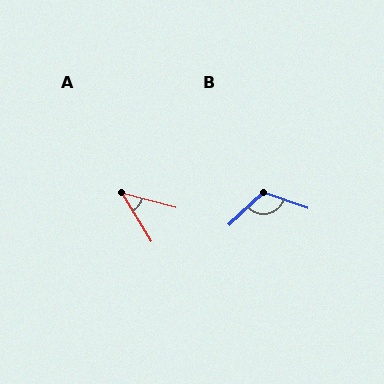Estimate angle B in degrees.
Approximately 117 degrees.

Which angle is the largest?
B, at approximately 117 degrees.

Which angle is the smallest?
A, at approximately 44 degrees.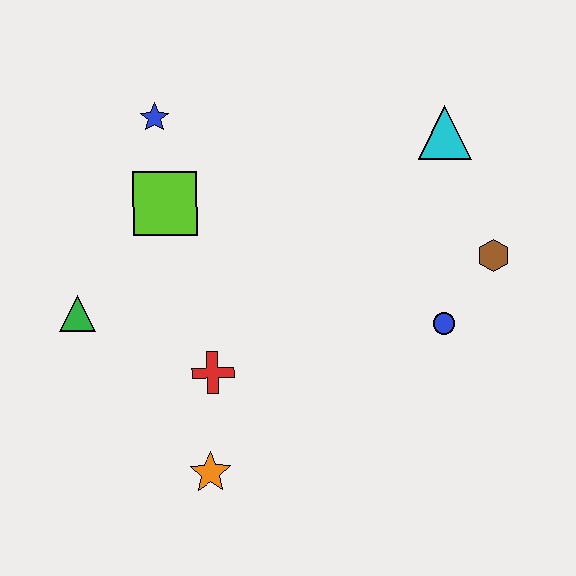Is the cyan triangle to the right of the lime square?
Yes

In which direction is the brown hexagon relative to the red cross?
The brown hexagon is to the right of the red cross.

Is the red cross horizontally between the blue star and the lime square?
No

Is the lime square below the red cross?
No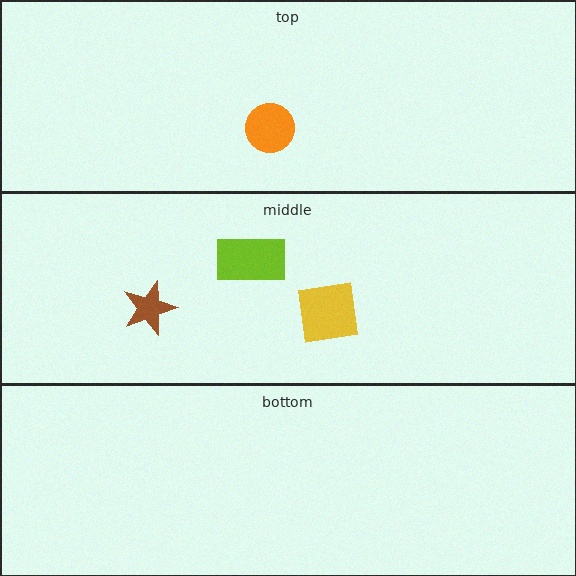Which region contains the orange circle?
The top region.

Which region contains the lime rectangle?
The middle region.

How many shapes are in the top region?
1.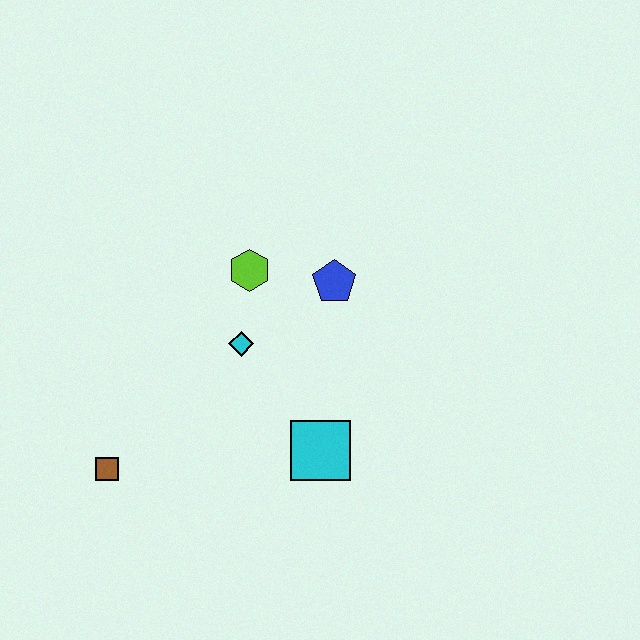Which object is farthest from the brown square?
The blue pentagon is farthest from the brown square.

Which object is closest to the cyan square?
The cyan diamond is closest to the cyan square.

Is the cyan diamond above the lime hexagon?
No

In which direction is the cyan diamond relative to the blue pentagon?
The cyan diamond is to the left of the blue pentagon.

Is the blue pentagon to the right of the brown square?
Yes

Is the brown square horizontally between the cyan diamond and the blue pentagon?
No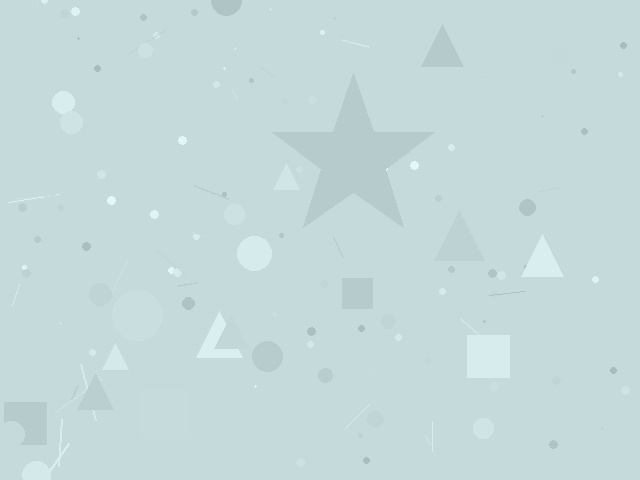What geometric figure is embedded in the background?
A star is embedded in the background.